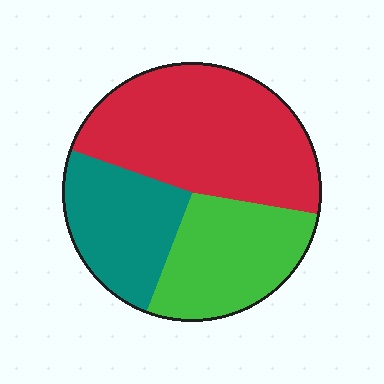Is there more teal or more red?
Red.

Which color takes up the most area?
Red, at roughly 45%.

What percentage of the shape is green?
Green covers 28% of the shape.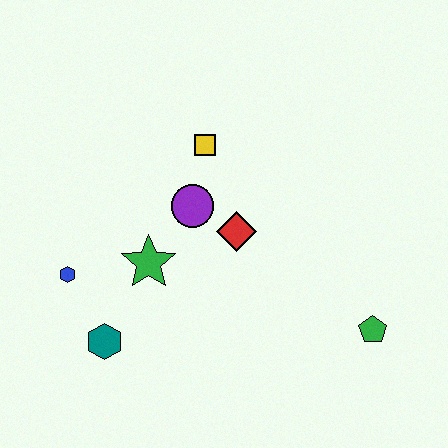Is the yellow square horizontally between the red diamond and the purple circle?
Yes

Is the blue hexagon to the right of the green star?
No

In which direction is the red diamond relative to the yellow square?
The red diamond is below the yellow square.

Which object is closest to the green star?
The purple circle is closest to the green star.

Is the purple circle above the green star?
Yes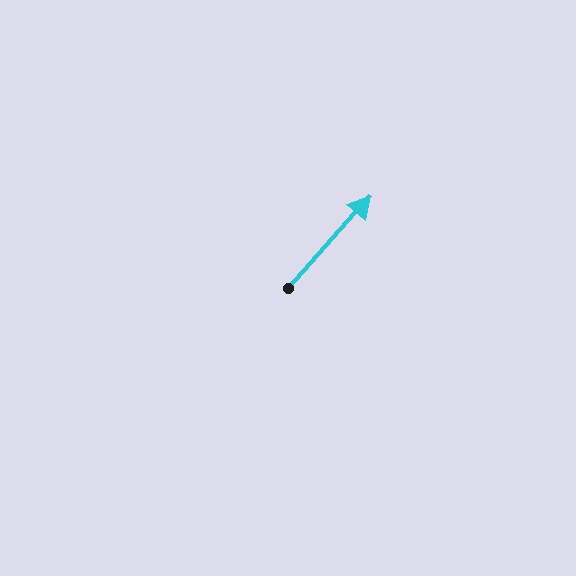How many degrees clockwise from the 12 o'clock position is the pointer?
Approximately 42 degrees.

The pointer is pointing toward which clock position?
Roughly 1 o'clock.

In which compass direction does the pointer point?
Northeast.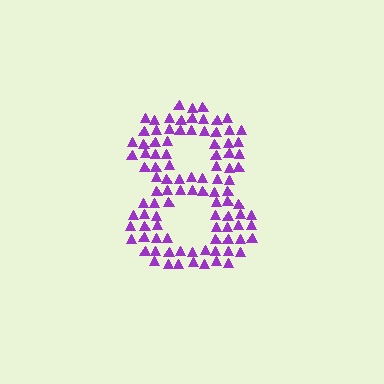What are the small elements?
The small elements are triangles.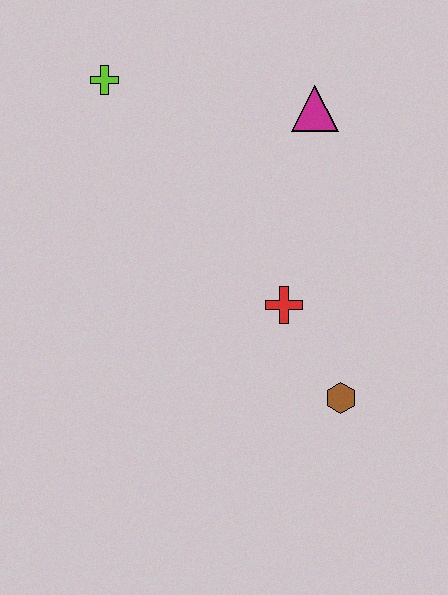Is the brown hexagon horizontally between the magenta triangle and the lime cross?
No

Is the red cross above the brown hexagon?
Yes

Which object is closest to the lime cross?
The magenta triangle is closest to the lime cross.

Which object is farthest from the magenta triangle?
The brown hexagon is farthest from the magenta triangle.